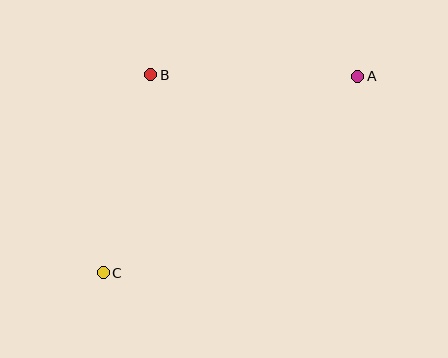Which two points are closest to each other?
Points B and C are closest to each other.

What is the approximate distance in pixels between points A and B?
The distance between A and B is approximately 207 pixels.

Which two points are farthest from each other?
Points A and C are farthest from each other.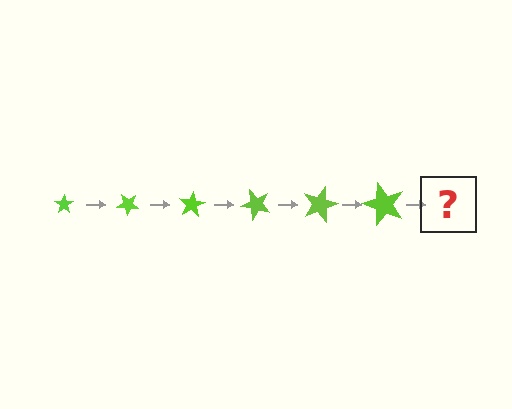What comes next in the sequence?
The next element should be a star, larger than the previous one and rotated 240 degrees from the start.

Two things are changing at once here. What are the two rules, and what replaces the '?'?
The two rules are that the star grows larger each step and it rotates 40 degrees each step. The '?' should be a star, larger than the previous one and rotated 240 degrees from the start.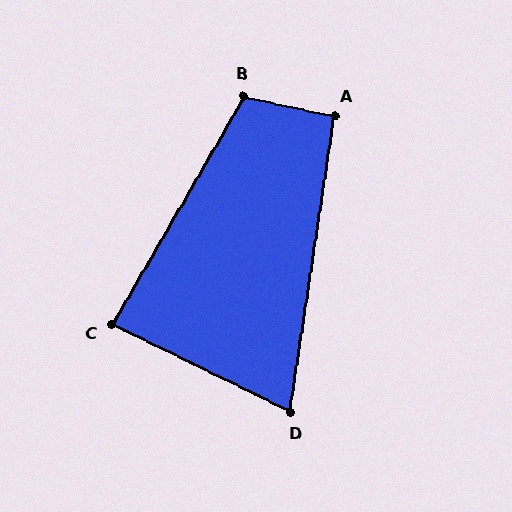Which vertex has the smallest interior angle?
D, at approximately 72 degrees.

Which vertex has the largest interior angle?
B, at approximately 108 degrees.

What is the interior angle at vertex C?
Approximately 86 degrees (approximately right).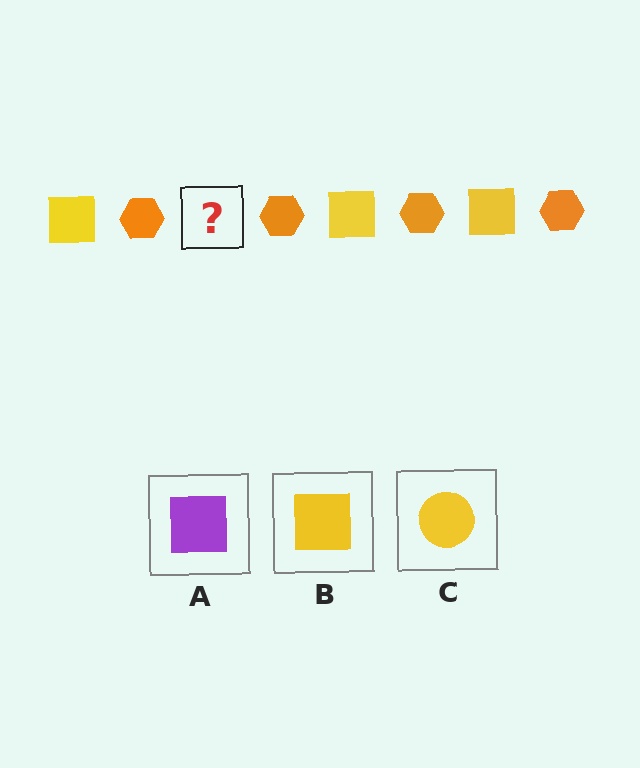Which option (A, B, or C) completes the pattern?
B.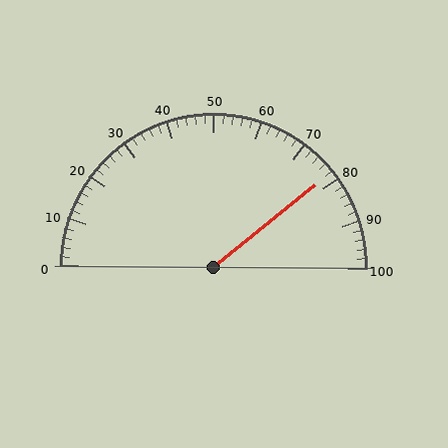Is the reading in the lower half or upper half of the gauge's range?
The reading is in the upper half of the range (0 to 100).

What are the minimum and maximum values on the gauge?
The gauge ranges from 0 to 100.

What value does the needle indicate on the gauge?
The needle indicates approximately 78.